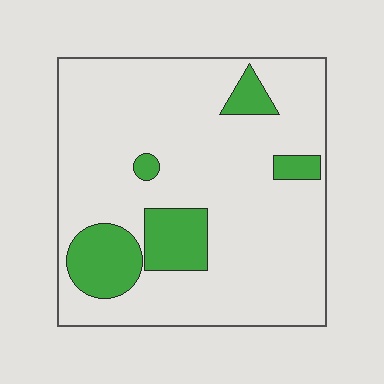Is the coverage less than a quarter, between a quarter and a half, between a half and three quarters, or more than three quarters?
Less than a quarter.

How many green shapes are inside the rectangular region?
5.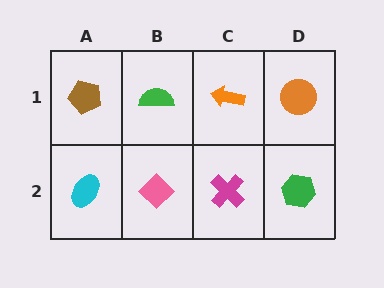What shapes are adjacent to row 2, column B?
A green semicircle (row 1, column B), a cyan ellipse (row 2, column A), a magenta cross (row 2, column C).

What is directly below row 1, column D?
A green hexagon.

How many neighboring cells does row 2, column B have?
3.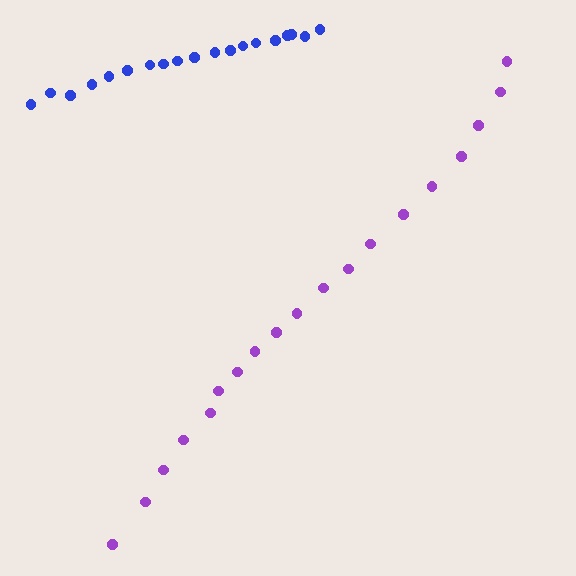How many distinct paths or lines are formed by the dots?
There are 2 distinct paths.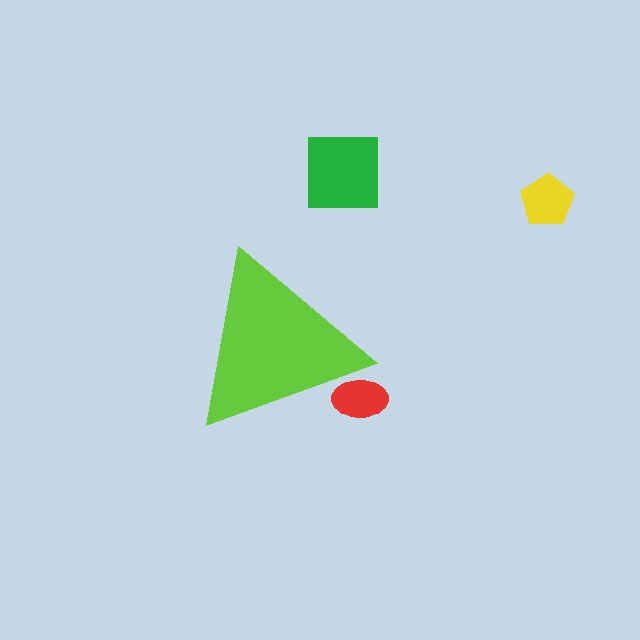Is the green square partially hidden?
No, the green square is fully visible.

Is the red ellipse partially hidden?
Yes, the red ellipse is partially hidden behind the lime triangle.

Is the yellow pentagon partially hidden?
No, the yellow pentagon is fully visible.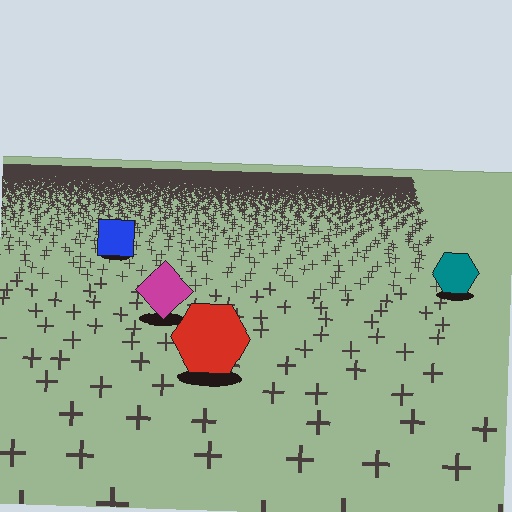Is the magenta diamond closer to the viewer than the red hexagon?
No. The red hexagon is closer — you can tell from the texture gradient: the ground texture is coarser near it.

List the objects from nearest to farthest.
From nearest to farthest: the red hexagon, the magenta diamond, the teal hexagon, the blue square.